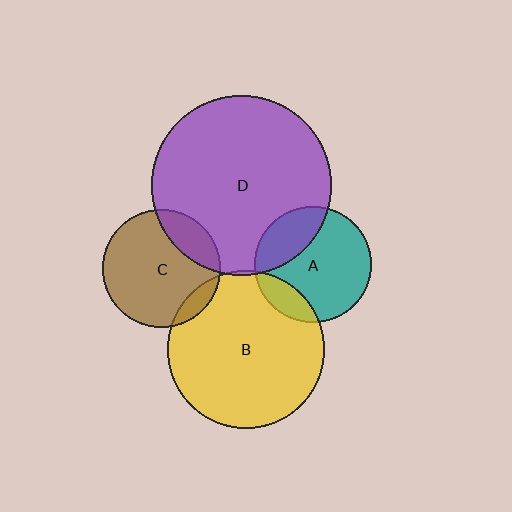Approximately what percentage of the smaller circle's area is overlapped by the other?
Approximately 10%.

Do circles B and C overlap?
Yes.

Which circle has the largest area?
Circle D (purple).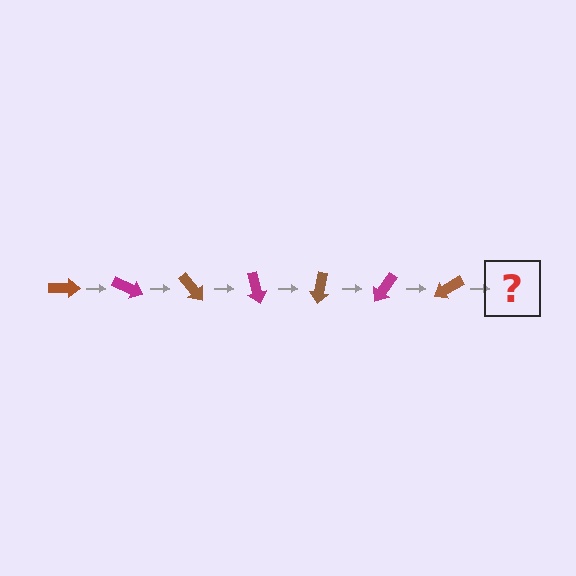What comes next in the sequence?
The next element should be a magenta arrow, rotated 175 degrees from the start.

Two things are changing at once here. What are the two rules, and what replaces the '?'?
The two rules are that it rotates 25 degrees each step and the color cycles through brown and magenta. The '?' should be a magenta arrow, rotated 175 degrees from the start.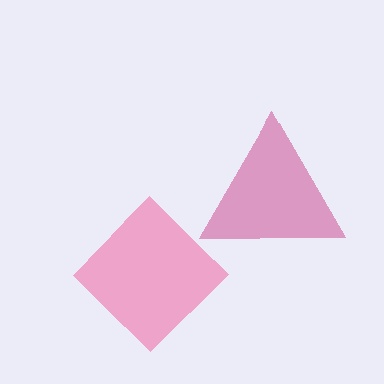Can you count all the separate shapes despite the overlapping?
Yes, there are 2 separate shapes.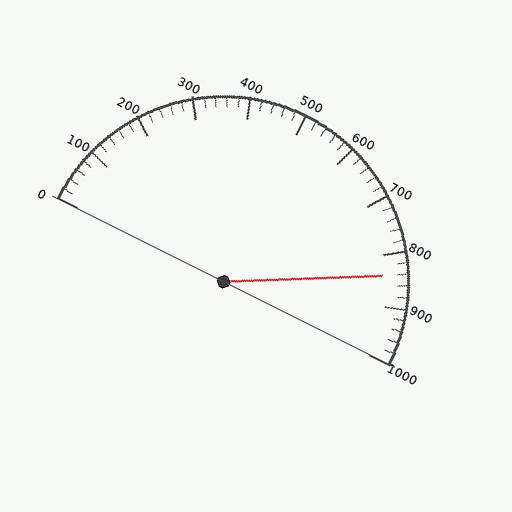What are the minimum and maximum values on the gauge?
The gauge ranges from 0 to 1000.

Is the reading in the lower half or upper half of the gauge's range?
The reading is in the upper half of the range (0 to 1000).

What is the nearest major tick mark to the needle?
The nearest major tick mark is 800.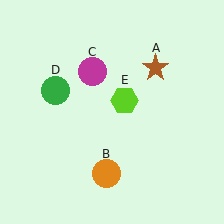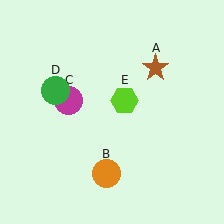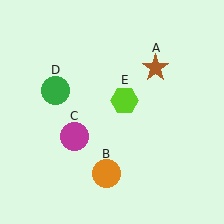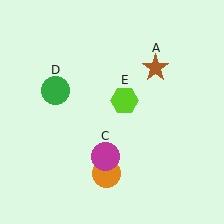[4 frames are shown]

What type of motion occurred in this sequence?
The magenta circle (object C) rotated counterclockwise around the center of the scene.